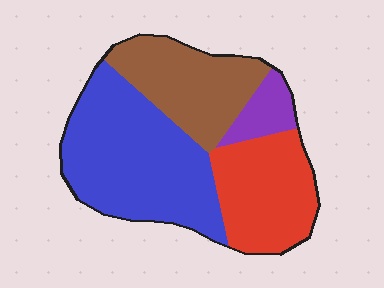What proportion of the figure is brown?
Brown covers 25% of the figure.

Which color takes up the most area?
Blue, at roughly 40%.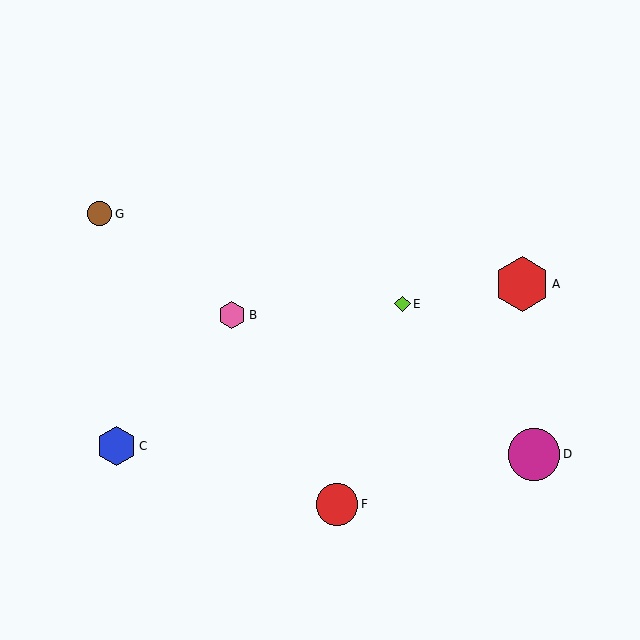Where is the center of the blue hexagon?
The center of the blue hexagon is at (117, 446).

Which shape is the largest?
The red hexagon (labeled A) is the largest.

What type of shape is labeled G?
Shape G is a brown circle.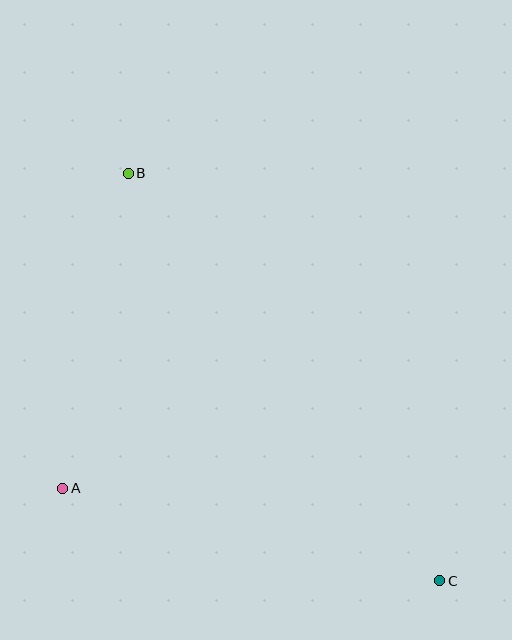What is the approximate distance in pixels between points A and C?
The distance between A and C is approximately 388 pixels.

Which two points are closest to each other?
Points A and B are closest to each other.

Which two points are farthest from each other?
Points B and C are farthest from each other.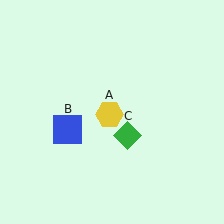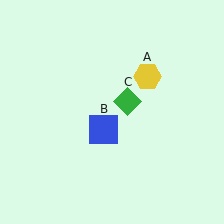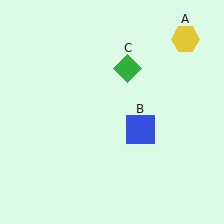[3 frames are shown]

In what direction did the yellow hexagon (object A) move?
The yellow hexagon (object A) moved up and to the right.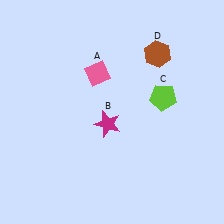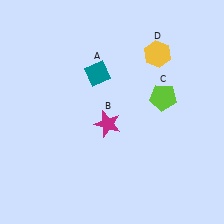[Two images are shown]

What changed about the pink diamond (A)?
In Image 1, A is pink. In Image 2, it changed to teal.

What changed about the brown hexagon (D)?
In Image 1, D is brown. In Image 2, it changed to yellow.